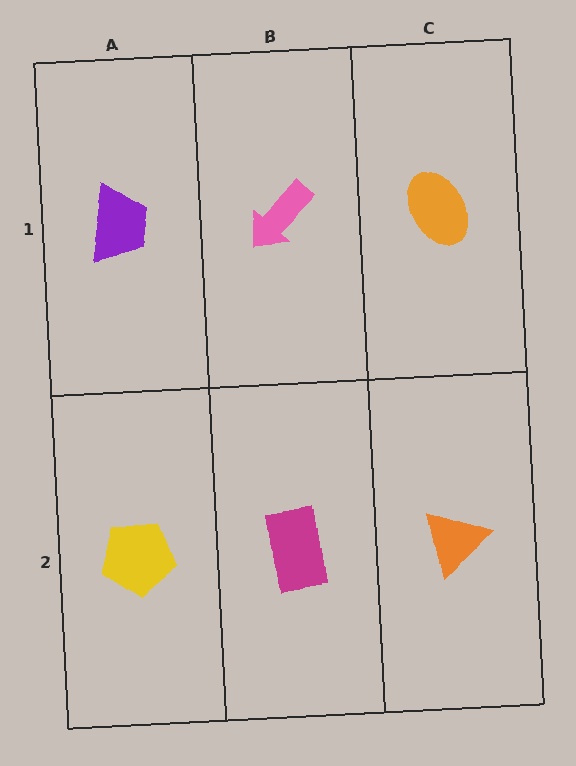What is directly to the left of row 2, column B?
A yellow pentagon.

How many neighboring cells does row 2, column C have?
2.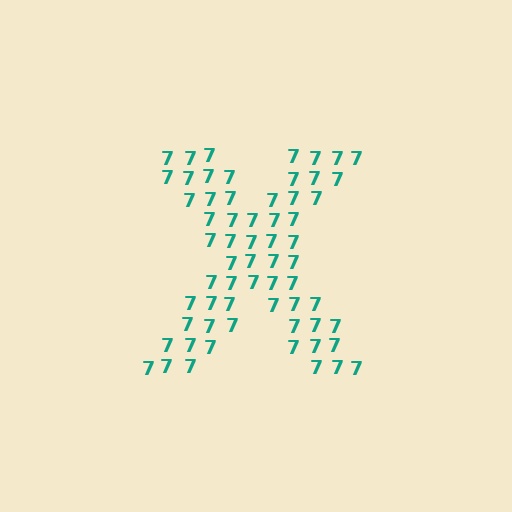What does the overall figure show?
The overall figure shows the letter X.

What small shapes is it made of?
It is made of small digit 7's.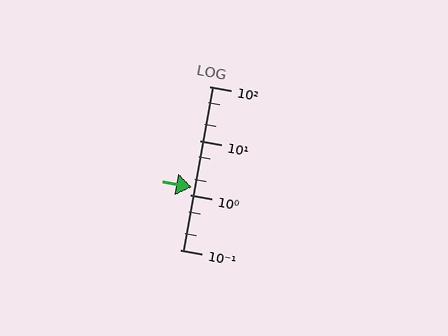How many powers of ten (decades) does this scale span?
The scale spans 3 decades, from 0.1 to 100.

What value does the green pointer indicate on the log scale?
The pointer indicates approximately 1.4.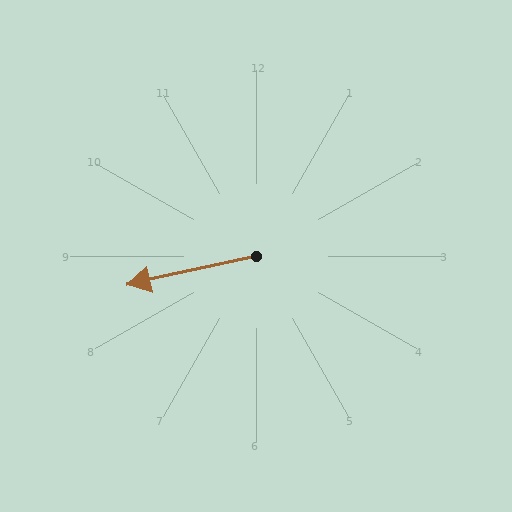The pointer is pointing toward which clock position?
Roughly 9 o'clock.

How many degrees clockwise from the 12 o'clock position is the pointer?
Approximately 257 degrees.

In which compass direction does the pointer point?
West.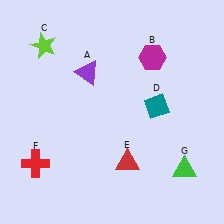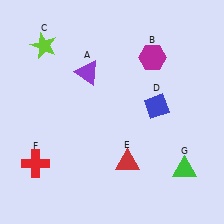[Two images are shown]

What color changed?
The diamond (D) changed from teal in Image 1 to blue in Image 2.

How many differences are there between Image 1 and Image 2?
There is 1 difference between the two images.